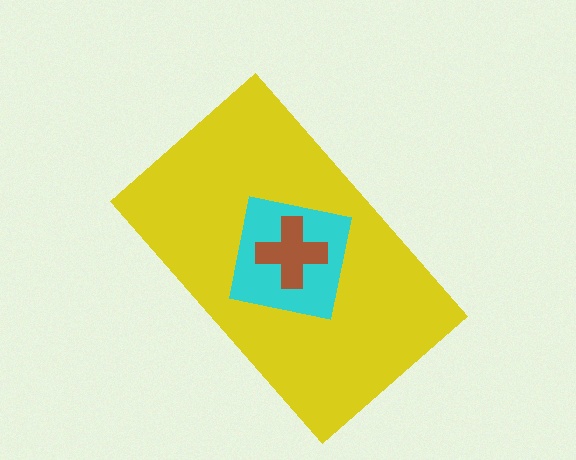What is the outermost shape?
The yellow rectangle.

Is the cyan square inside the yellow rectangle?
Yes.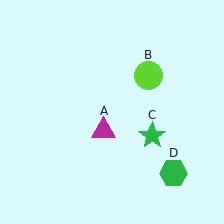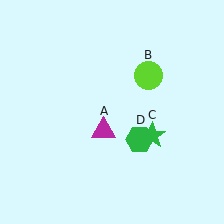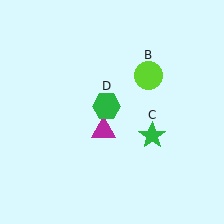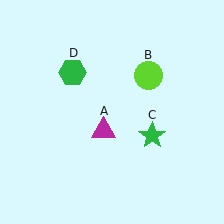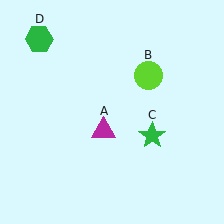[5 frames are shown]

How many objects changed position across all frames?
1 object changed position: green hexagon (object D).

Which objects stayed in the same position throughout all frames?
Magenta triangle (object A) and lime circle (object B) and green star (object C) remained stationary.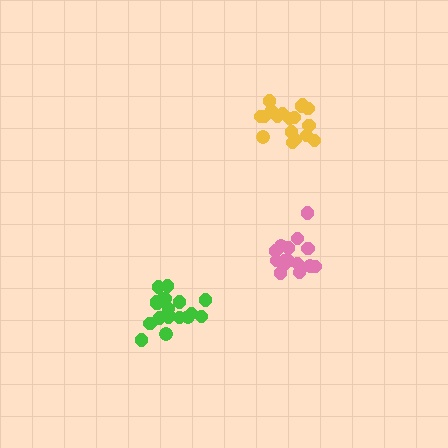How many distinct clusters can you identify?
There are 3 distinct clusters.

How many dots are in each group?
Group 1: 15 dots, Group 2: 18 dots, Group 3: 19 dots (52 total).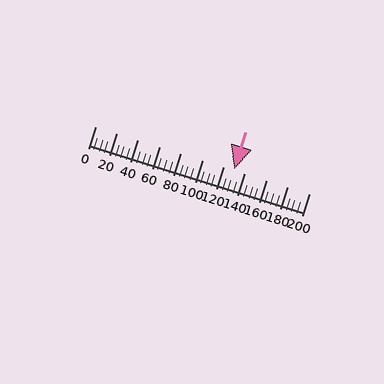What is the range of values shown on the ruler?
The ruler shows values from 0 to 200.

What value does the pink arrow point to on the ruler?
The pink arrow points to approximately 130.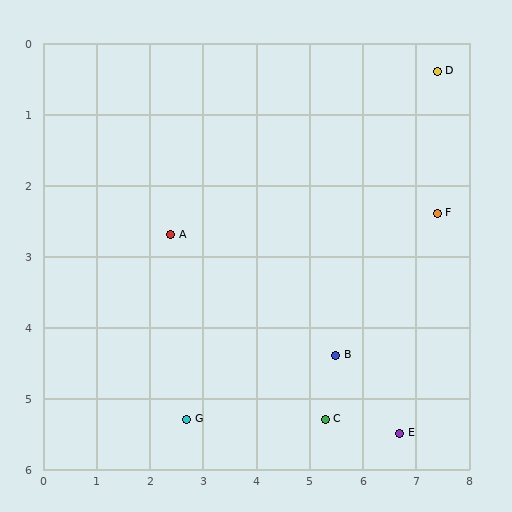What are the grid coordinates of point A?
Point A is at approximately (2.4, 2.7).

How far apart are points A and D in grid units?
Points A and D are about 5.5 grid units apart.